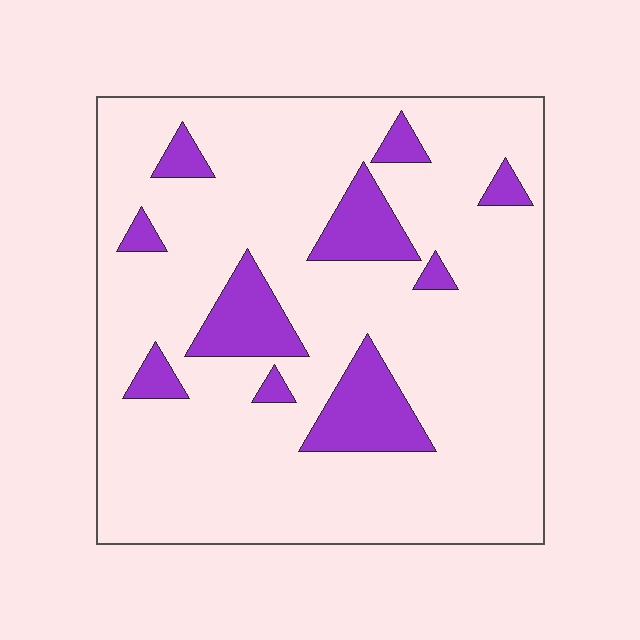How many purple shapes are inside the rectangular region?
10.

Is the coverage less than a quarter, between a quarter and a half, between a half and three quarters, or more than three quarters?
Less than a quarter.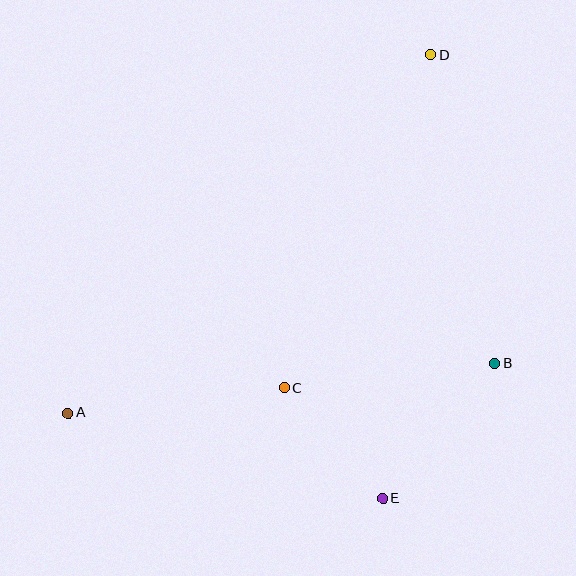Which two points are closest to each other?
Points C and E are closest to each other.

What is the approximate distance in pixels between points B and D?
The distance between B and D is approximately 315 pixels.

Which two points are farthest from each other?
Points A and D are farthest from each other.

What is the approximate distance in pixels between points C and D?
The distance between C and D is approximately 363 pixels.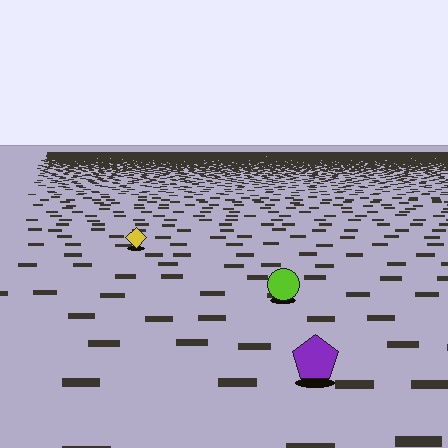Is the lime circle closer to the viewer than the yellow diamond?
Yes. The lime circle is closer — you can tell from the texture gradient: the ground texture is coarser near it.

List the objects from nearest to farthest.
From nearest to farthest: the purple pentagon, the lime circle, the yellow diamond.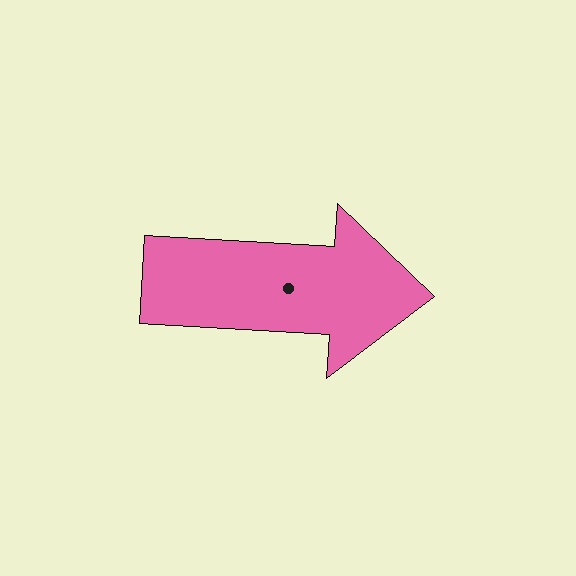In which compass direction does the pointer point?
East.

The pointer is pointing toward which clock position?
Roughly 3 o'clock.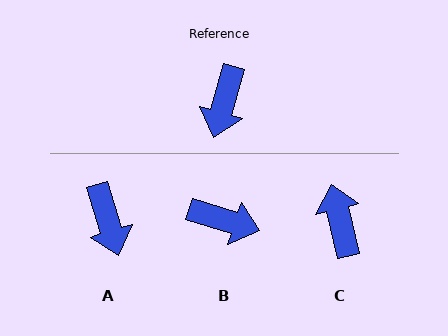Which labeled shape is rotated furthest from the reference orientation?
C, about 150 degrees away.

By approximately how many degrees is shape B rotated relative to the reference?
Approximately 89 degrees counter-clockwise.